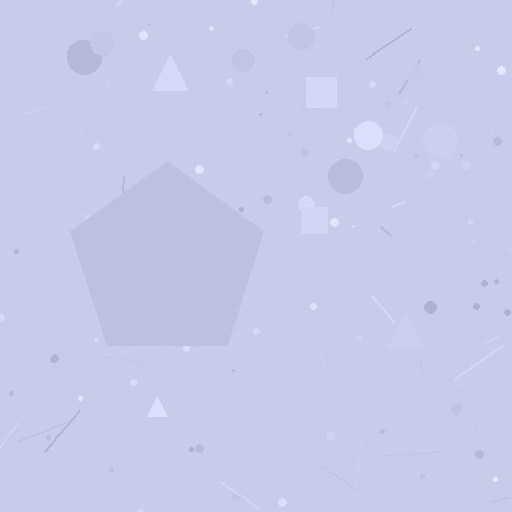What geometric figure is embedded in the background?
A pentagon is embedded in the background.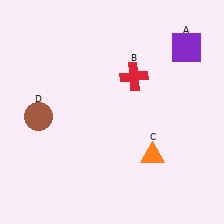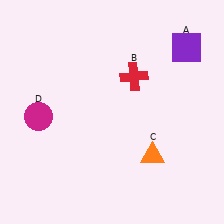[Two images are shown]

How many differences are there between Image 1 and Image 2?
There is 1 difference between the two images.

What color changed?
The circle (D) changed from brown in Image 1 to magenta in Image 2.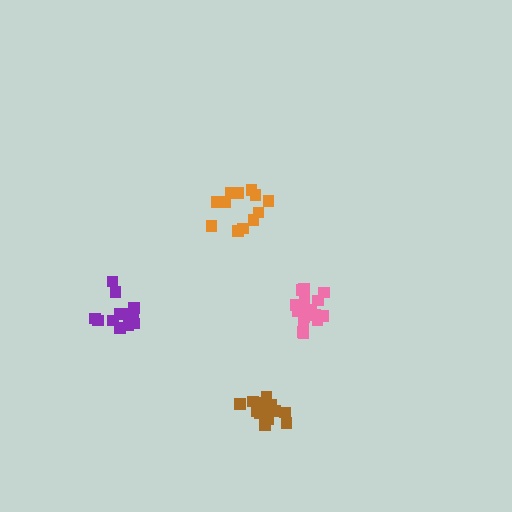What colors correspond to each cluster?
The clusters are colored: purple, pink, brown, orange.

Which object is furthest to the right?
The pink cluster is rightmost.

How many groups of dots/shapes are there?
There are 4 groups.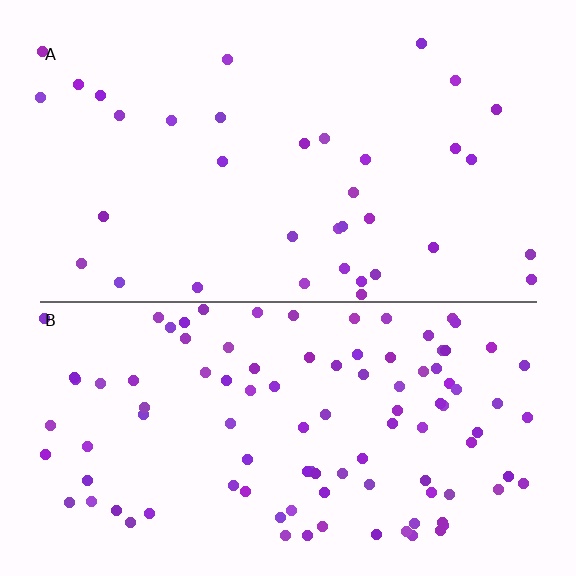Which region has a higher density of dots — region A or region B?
B (the bottom).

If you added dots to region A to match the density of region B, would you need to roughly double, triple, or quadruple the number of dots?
Approximately triple.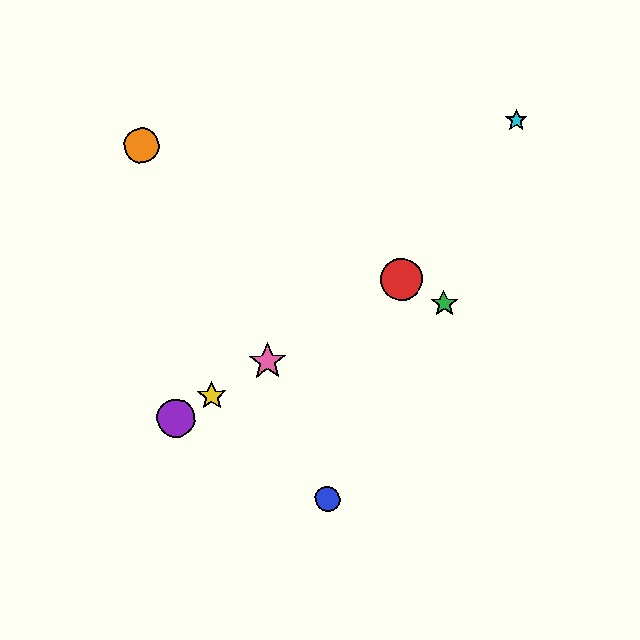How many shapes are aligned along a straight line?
4 shapes (the red circle, the yellow star, the purple circle, the pink star) are aligned along a straight line.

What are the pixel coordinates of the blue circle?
The blue circle is at (327, 499).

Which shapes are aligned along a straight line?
The red circle, the yellow star, the purple circle, the pink star are aligned along a straight line.